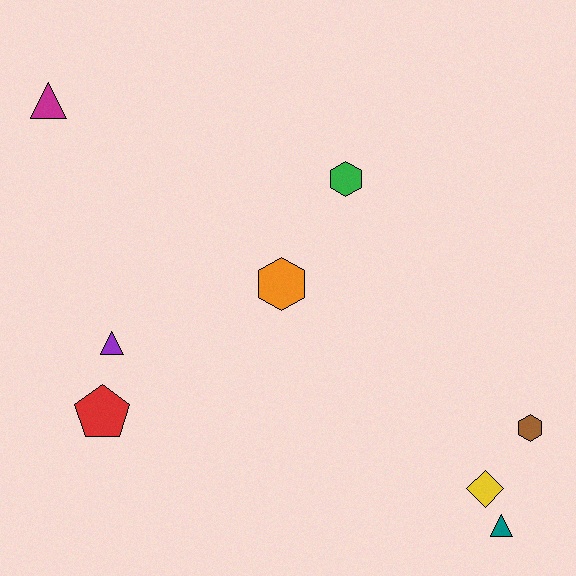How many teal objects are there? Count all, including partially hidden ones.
There is 1 teal object.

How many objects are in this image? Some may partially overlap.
There are 8 objects.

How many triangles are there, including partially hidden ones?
There are 3 triangles.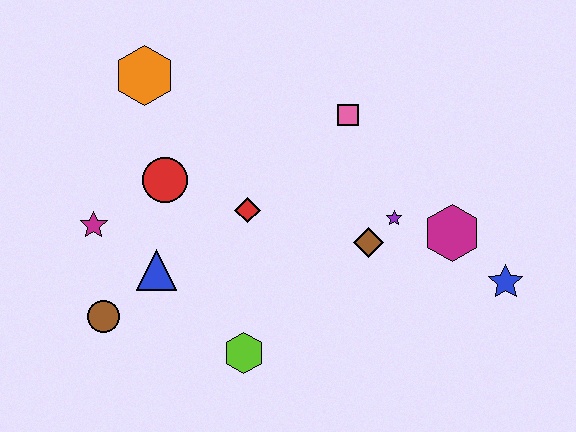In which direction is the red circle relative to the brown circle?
The red circle is above the brown circle.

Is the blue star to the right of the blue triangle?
Yes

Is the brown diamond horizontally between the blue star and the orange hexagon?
Yes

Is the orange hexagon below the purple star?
No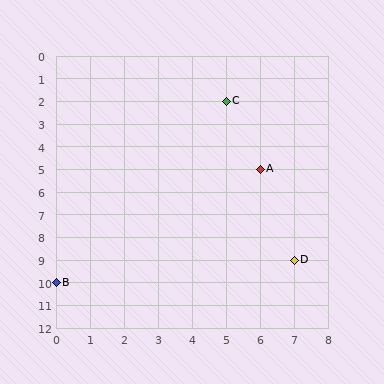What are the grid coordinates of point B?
Point B is at grid coordinates (0, 10).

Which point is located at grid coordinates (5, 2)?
Point C is at (5, 2).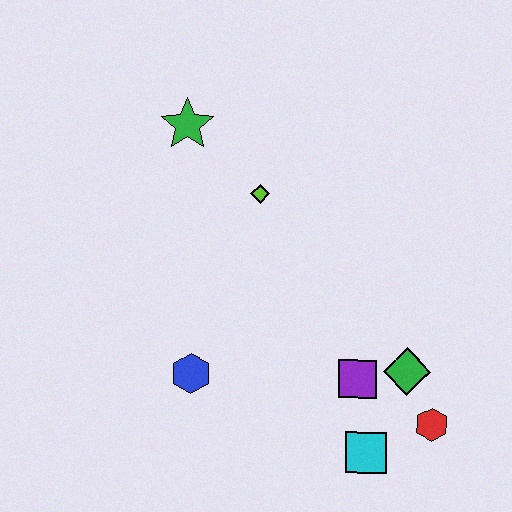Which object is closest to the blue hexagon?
The purple square is closest to the blue hexagon.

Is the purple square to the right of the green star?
Yes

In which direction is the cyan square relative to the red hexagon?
The cyan square is to the left of the red hexagon.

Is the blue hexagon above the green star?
No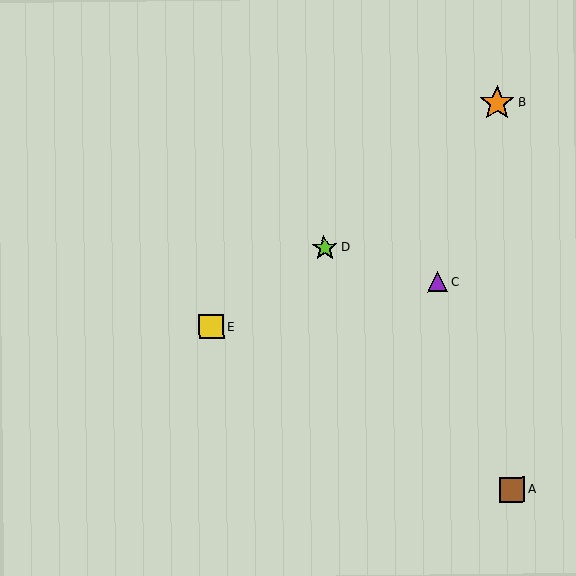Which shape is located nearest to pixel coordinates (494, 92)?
The orange star (labeled B) at (497, 103) is nearest to that location.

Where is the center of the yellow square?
The center of the yellow square is at (212, 326).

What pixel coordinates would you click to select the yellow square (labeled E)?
Click at (212, 326) to select the yellow square E.